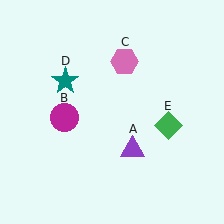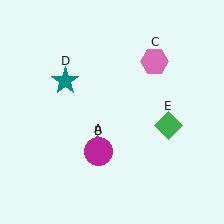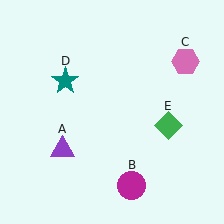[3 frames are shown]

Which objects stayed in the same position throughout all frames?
Teal star (object D) and green diamond (object E) remained stationary.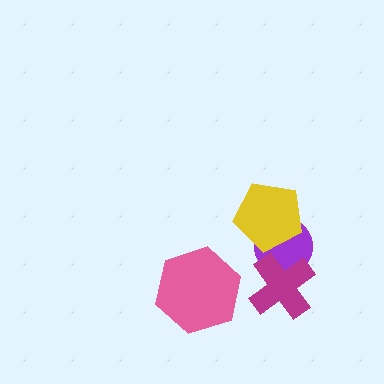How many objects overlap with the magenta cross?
1 object overlaps with the magenta cross.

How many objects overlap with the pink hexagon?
0 objects overlap with the pink hexagon.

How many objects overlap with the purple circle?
2 objects overlap with the purple circle.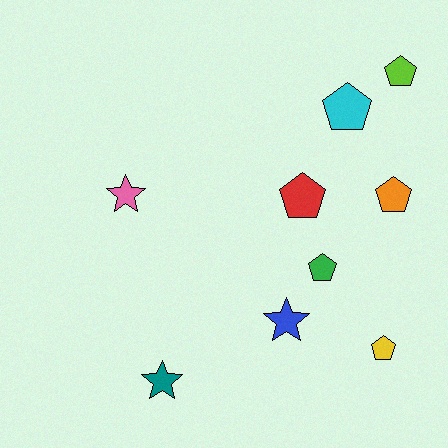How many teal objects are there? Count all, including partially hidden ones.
There is 1 teal object.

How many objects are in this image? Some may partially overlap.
There are 9 objects.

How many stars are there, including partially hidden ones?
There are 3 stars.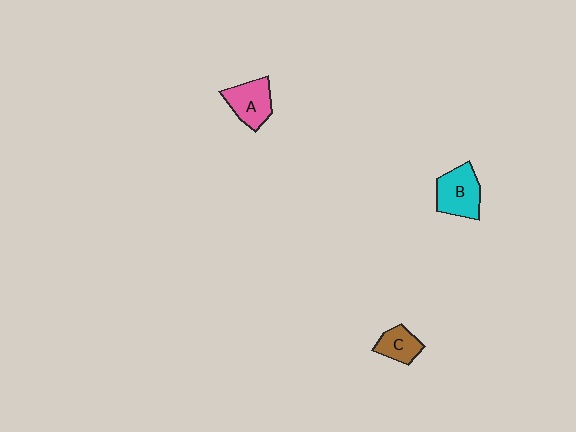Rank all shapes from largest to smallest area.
From largest to smallest: B (cyan), A (pink), C (brown).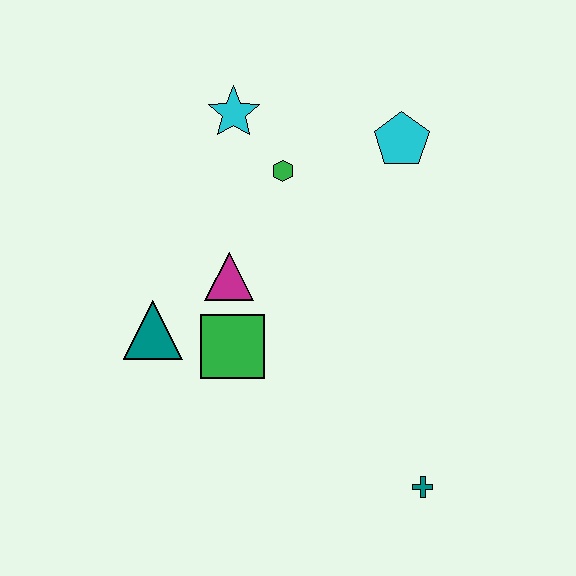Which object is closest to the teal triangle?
The green square is closest to the teal triangle.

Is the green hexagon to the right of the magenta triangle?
Yes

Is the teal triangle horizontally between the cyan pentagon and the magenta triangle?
No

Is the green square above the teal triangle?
No